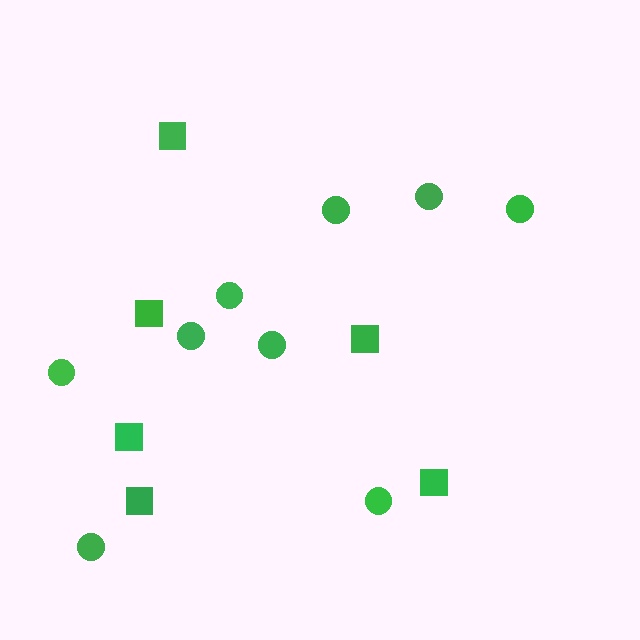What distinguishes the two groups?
There are 2 groups: one group of squares (6) and one group of circles (9).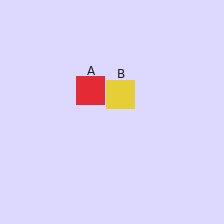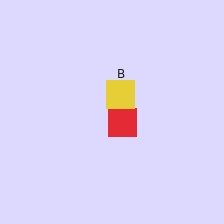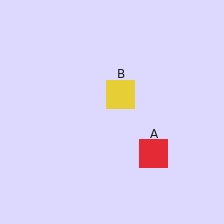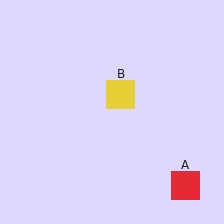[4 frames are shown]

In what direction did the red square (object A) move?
The red square (object A) moved down and to the right.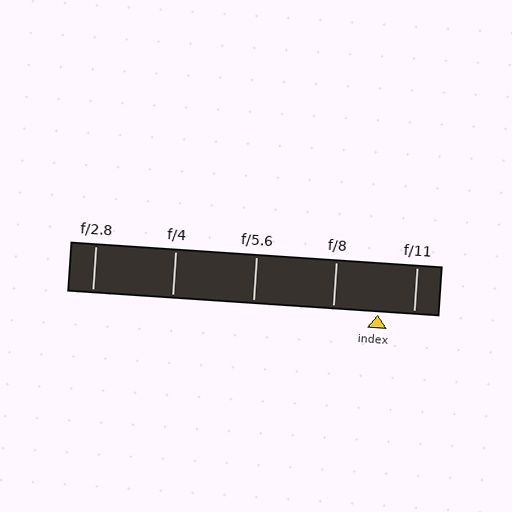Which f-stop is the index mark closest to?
The index mark is closest to f/11.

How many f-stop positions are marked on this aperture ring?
There are 5 f-stop positions marked.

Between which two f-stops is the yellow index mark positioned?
The index mark is between f/8 and f/11.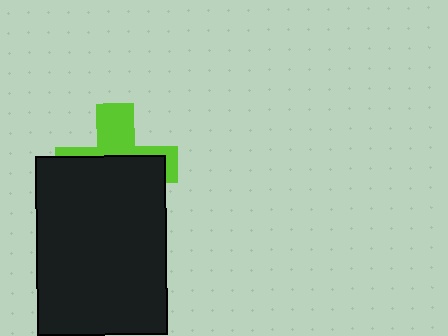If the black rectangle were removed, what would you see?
You would see the complete lime cross.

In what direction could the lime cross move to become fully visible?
The lime cross could move up. That would shift it out from behind the black rectangle entirely.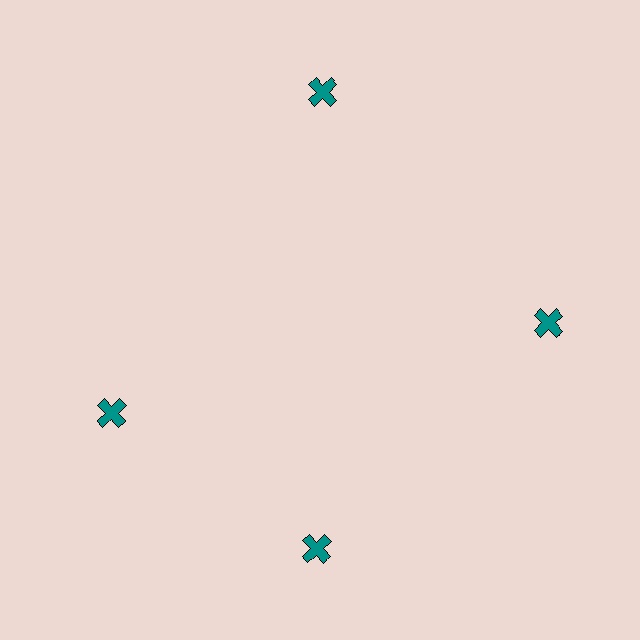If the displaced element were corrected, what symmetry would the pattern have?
It would have 4-fold rotational symmetry — the pattern would map onto itself every 90 degrees.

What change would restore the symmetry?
The symmetry would be restored by rotating it back into even spacing with its neighbors so that all 4 crosses sit at equal angles and equal distance from the center.